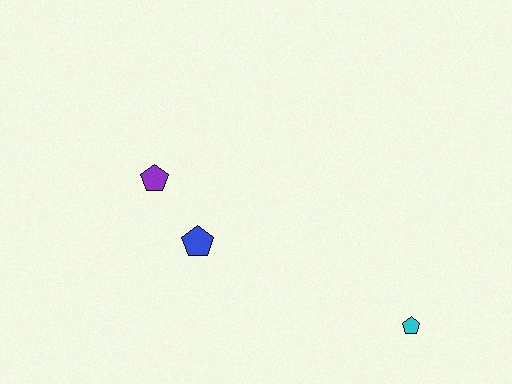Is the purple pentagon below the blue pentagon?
No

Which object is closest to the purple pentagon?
The blue pentagon is closest to the purple pentagon.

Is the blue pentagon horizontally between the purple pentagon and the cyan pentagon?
Yes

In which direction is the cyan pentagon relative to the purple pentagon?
The cyan pentagon is to the right of the purple pentagon.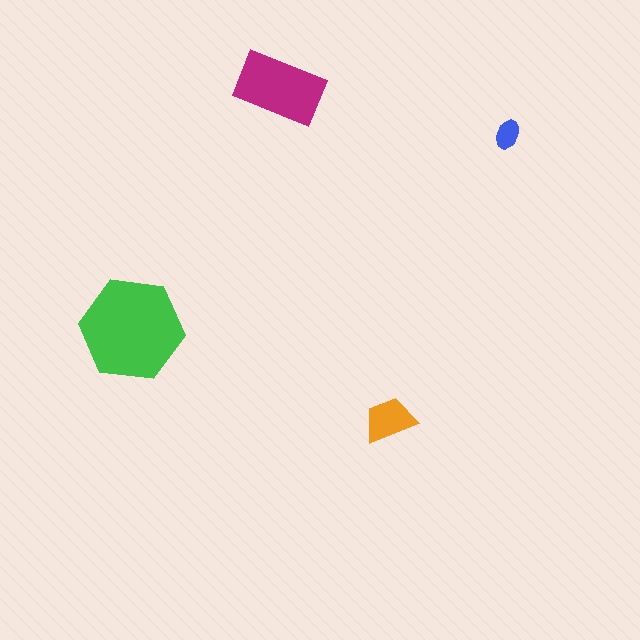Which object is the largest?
The green hexagon.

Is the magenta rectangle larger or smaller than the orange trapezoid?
Larger.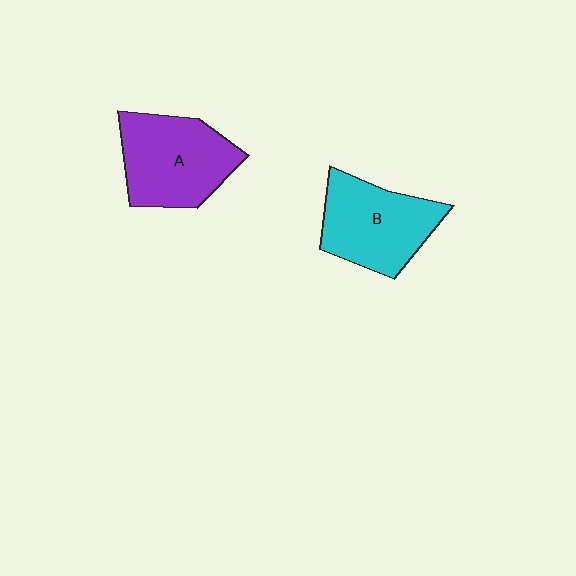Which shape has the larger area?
Shape A (purple).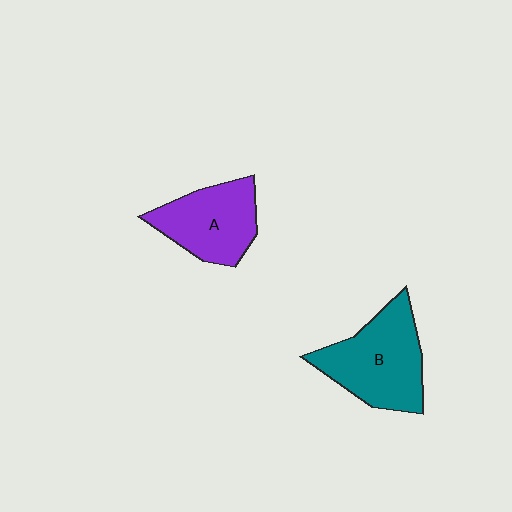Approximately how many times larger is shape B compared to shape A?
Approximately 1.2 times.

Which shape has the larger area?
Shape B (teal).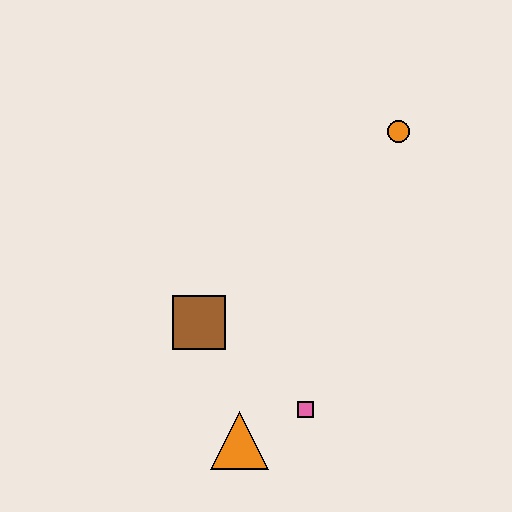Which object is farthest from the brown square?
The orange circle is farthest from the brown square.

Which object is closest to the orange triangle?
The pink square is closest to the orange triangle.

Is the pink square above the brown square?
No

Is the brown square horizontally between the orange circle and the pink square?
No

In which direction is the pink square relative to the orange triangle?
The pink square is to the right of the orange triangle.